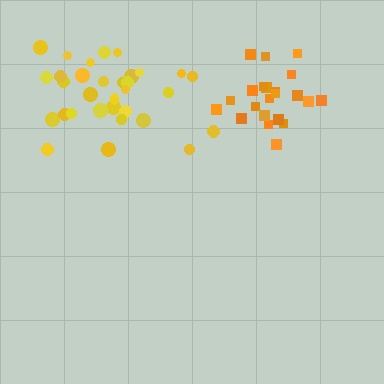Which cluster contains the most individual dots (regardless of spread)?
Yellow (33).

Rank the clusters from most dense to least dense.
orange, yellow.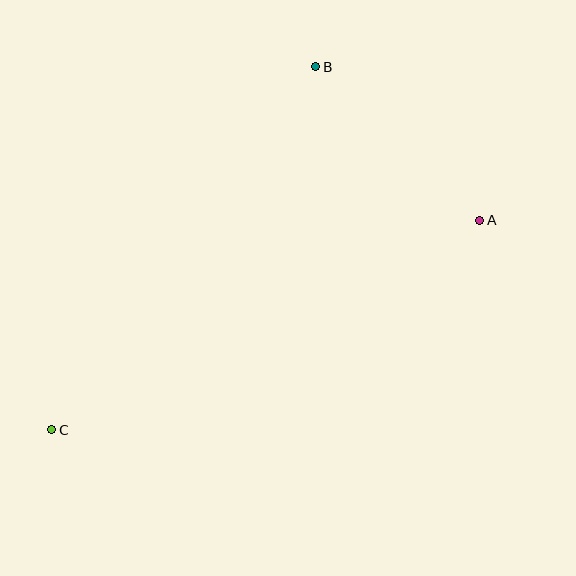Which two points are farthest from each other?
Points A and C are farthest from each other.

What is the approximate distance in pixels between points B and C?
The distance between B and C is approximately 449 pixels.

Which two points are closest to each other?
Points A and B are closest to each other.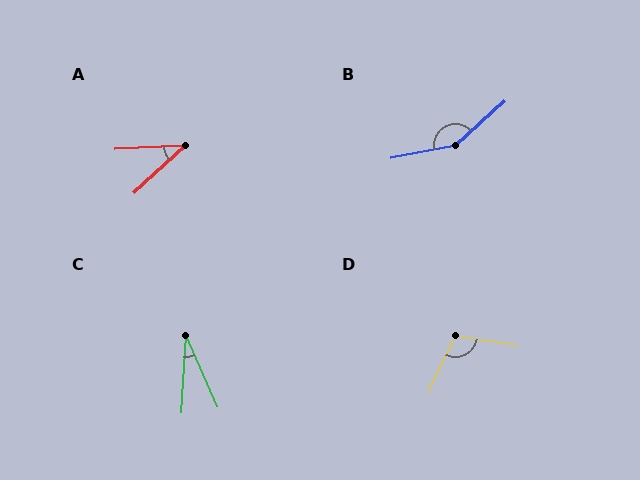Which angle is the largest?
B, at approximately 149 degrees.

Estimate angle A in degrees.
Approximately 40 degrees.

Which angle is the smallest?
C, at approximately 28 degrees.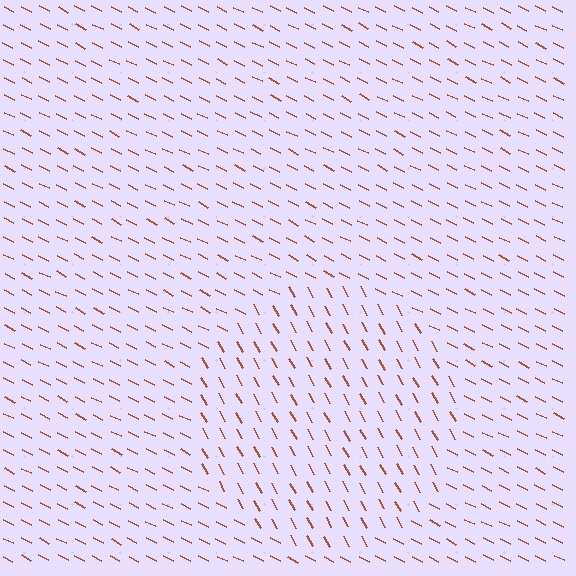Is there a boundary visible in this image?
Yes, there is a texture boundary formed by a change in line orientation.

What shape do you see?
I see a circle.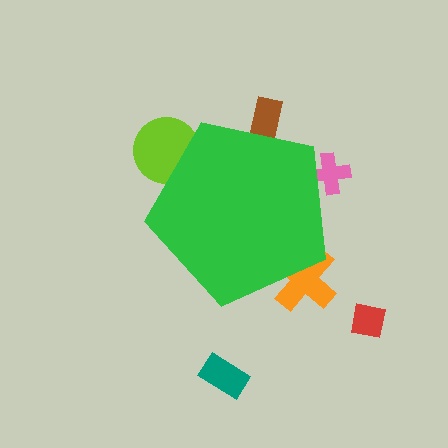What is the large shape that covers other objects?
A green pentagon.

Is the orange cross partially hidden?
Yes, the orange cross is partially hidden behind the green pentagon.